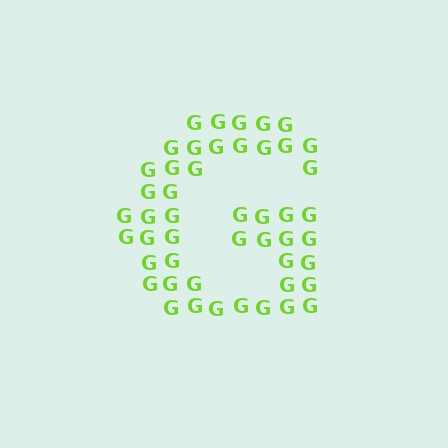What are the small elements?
The small elements are letter G's.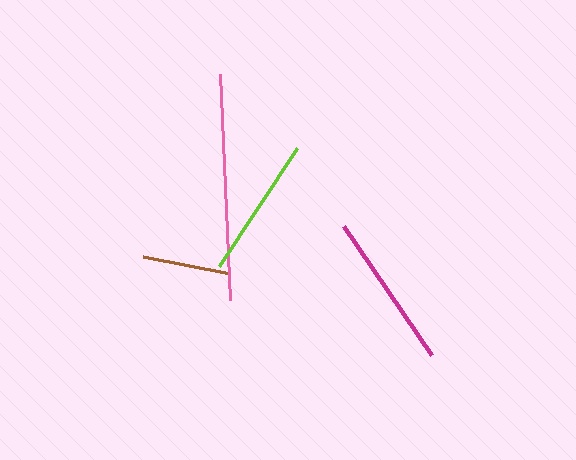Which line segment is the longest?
The pink line is the longest at approximately 226 pixels.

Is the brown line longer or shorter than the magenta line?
The magenta line is longer than the brown line.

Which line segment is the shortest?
The brown line is the shortest at approximately 89 pixels.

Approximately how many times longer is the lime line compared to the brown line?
The lime line is approximately 1.6 times the length of the brown line.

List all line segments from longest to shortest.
From longest to shortest: pink, magenta, lime, brown.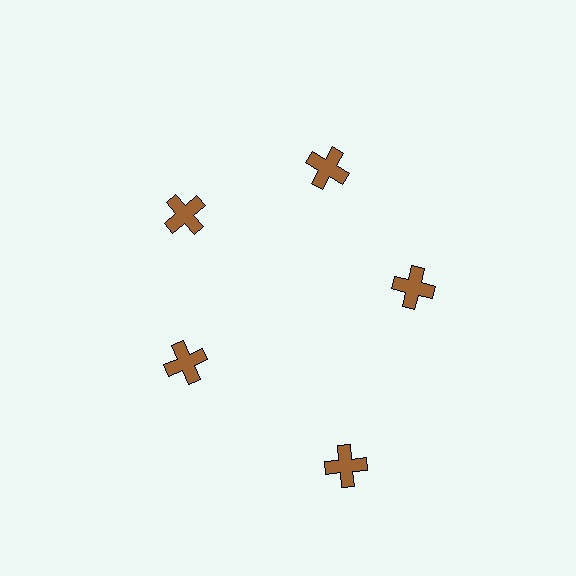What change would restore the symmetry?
The symmetry would be restored by moving it inward, back onto the ring so that all 5 crosses sit at equal angles and equal distance from the center.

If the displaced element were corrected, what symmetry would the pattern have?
It would have 5-fold rotational symmetry — the pattern would map onto itself every 72 degrees.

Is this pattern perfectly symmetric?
No. The 5 brown crosses are arranged in a ring, but one element near the 5 o'clock position is pushed outward from the center, breaking the 5-fold rotational symmetry.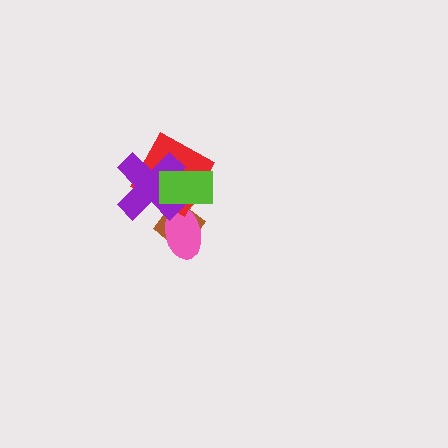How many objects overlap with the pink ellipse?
3 objects overlap with the pink ellipse.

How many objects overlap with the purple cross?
4 objects overlap with the purple cross.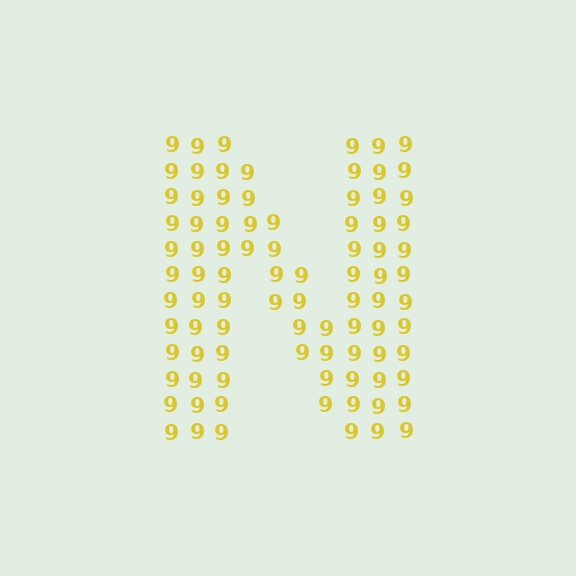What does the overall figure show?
The overall figure shows the letter N.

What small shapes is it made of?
It is made of small digit 9's.